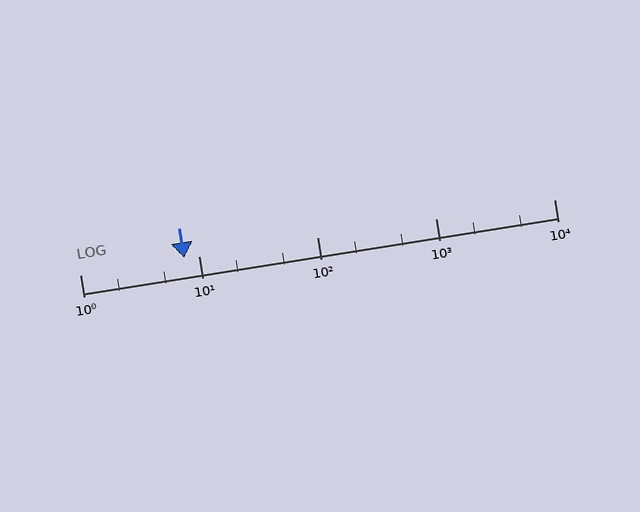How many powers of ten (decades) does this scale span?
The scale spans 4 decades, from 1 to 10000.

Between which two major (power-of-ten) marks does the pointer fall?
The pointer is between 1 and 10.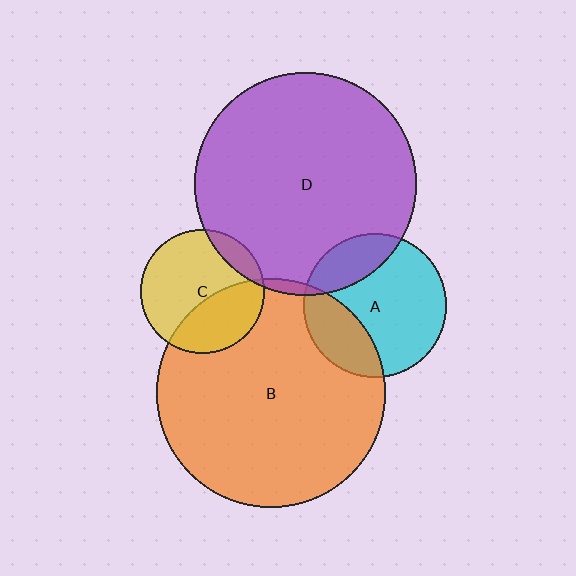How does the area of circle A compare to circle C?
Approximately 1.3 times.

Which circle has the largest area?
Circle B (orange).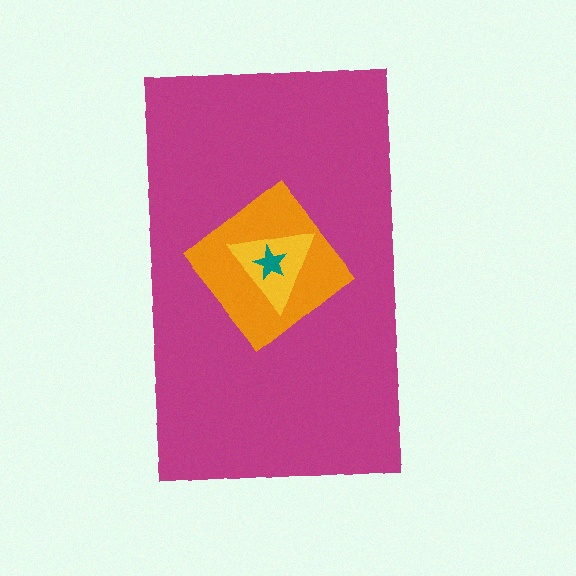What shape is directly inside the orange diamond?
The yellow triangle.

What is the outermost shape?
The magenta rectangle.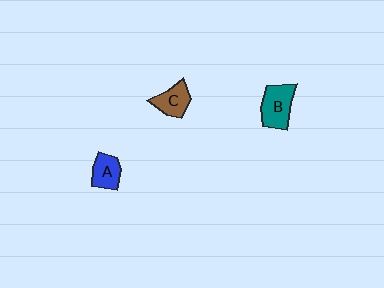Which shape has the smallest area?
Shape A (blue).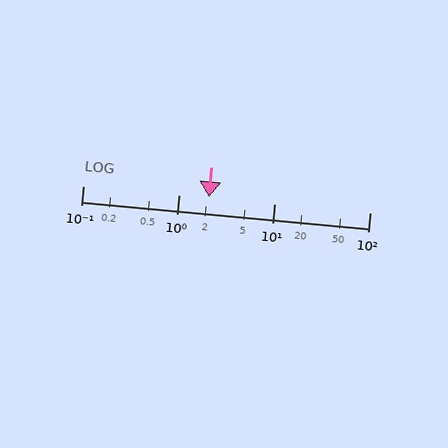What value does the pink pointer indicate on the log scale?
The pointer indicates approximately 2.1.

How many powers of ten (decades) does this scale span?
The scale spans 3 decades, from 0.1 to 100.